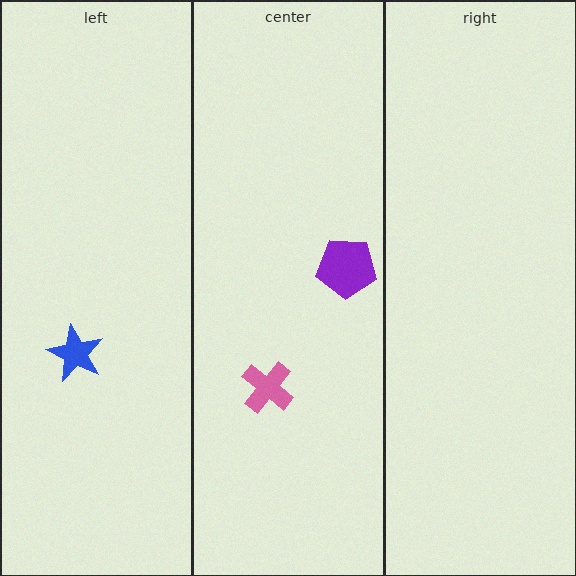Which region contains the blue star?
The left region.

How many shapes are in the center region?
2.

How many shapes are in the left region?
1.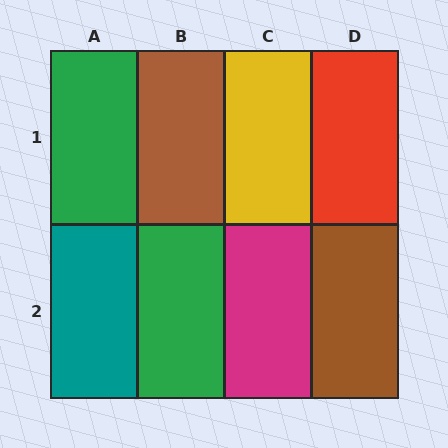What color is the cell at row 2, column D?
Brown.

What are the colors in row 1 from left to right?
Green, brown, yellow, red.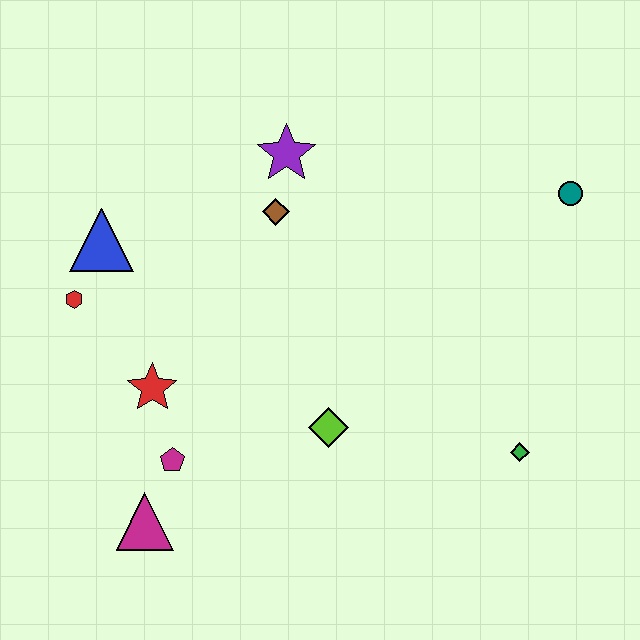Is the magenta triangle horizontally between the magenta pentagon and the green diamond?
No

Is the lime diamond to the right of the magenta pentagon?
Yes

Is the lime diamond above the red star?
No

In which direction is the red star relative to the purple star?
The red star is below the purple star.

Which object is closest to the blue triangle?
The red hexagon is closest to the blue triangle.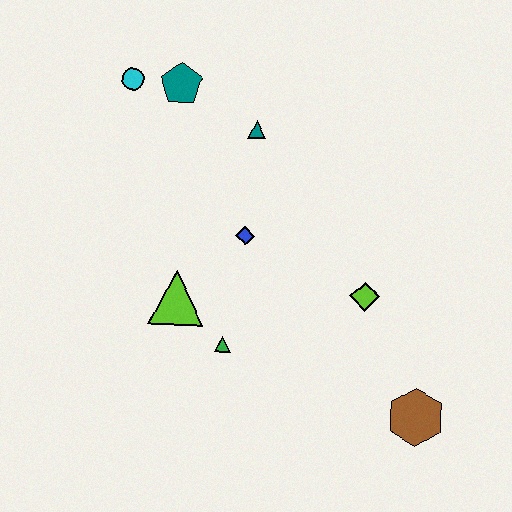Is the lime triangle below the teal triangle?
Yes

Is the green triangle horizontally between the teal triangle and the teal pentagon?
Yes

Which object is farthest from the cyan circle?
The brown hexagon is farthest from the cyan circle.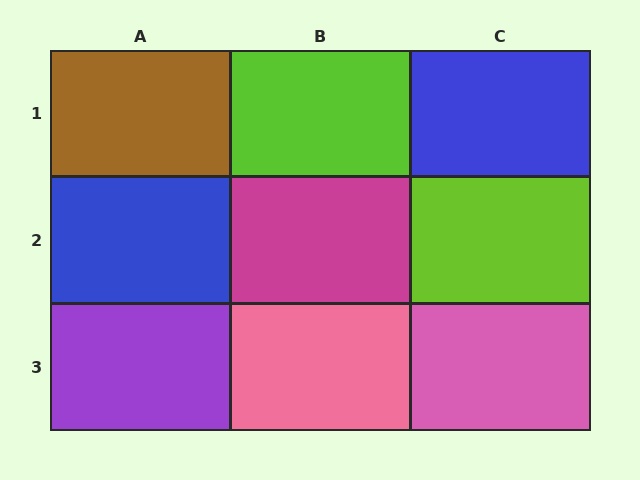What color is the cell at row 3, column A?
Purple.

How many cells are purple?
1 cell is purple.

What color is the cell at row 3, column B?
Pink.